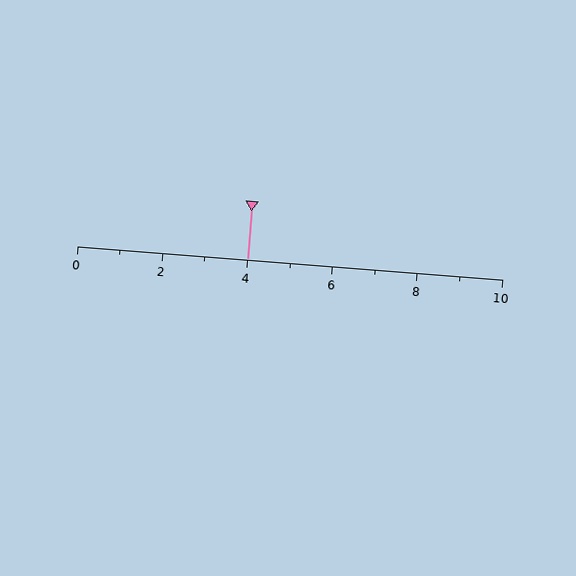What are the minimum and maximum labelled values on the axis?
The axis runs from 0 to 10.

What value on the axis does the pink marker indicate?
The marker indicates approximately 4.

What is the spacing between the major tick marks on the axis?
The major ticks are spaced 2 apart.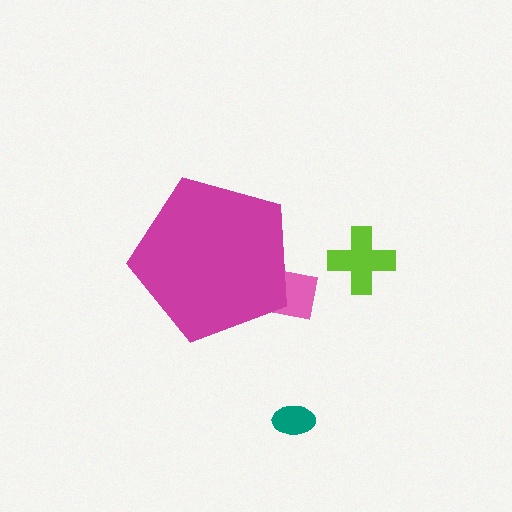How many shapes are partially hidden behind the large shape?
1 shape is partially hidden.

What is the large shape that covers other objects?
A magenta pentagon.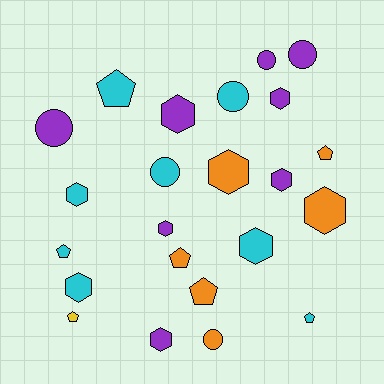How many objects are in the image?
There are 23 objects.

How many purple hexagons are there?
There are 5 purple hexagons.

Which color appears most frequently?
Cyan, with 8 objects.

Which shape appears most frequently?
Hexagon, with 10 objects.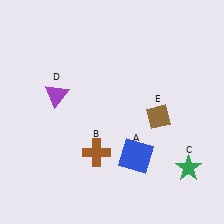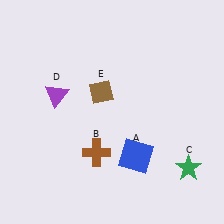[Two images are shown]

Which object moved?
The brown diamond (E) moved left.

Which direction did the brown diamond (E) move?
The brown diamond (E) moved left.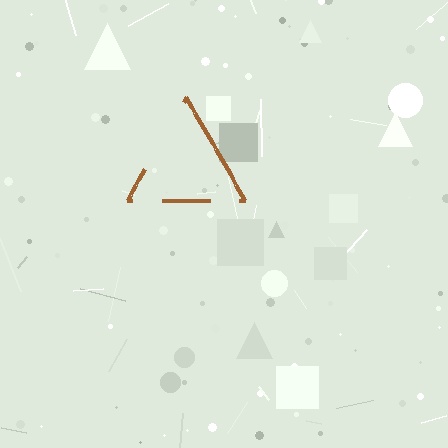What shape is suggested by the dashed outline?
The dashed outline suggests a triangle.